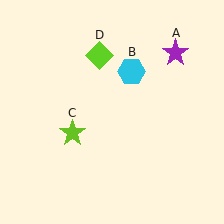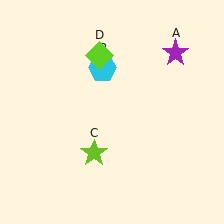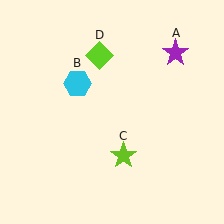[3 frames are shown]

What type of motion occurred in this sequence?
The cyan hexagon (object B), lime star (object C) rotated counterclockwise around the center of the scene.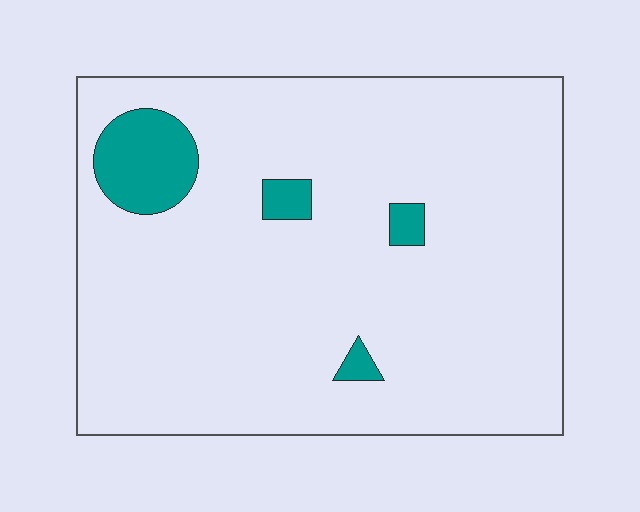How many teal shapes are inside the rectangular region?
4.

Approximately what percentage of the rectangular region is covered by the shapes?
Approximately 10%.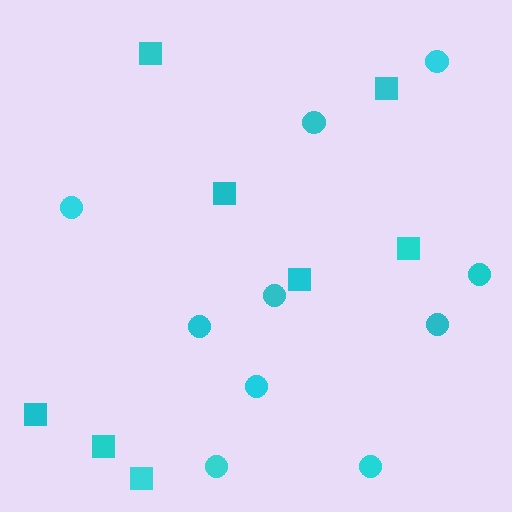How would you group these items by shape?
There are 2 groups: one group of squares (8) and one group of circles (10).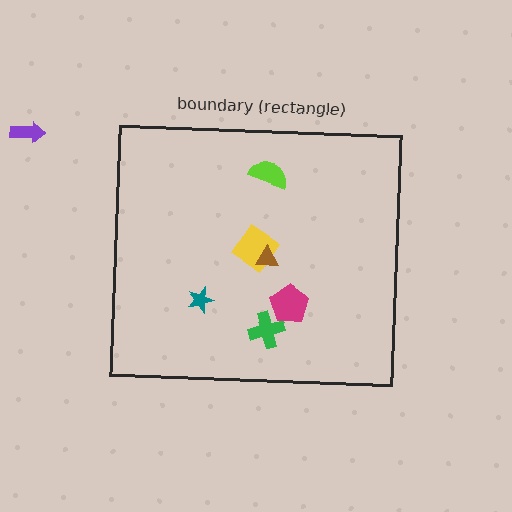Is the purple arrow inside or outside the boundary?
Outside.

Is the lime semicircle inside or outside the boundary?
Inside.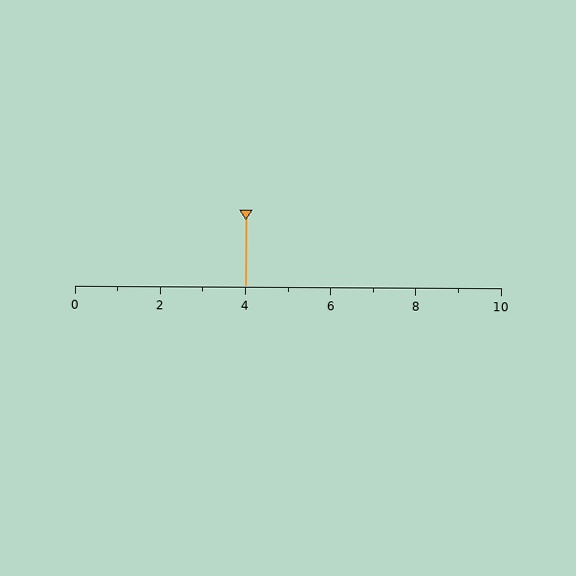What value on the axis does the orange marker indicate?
The marker indicates approximately 4.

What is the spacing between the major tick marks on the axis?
The major ticks are spaced 2 apart.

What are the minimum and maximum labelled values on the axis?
The axis runs from 0 to 10.